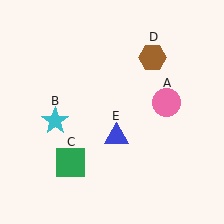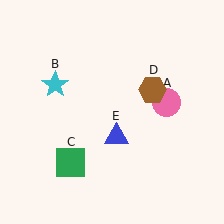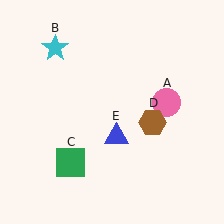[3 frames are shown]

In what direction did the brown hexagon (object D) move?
The brown hexagon (object D) moved down.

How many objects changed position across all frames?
2 objects changed position: cyan star (object B), brown hexagon (object D).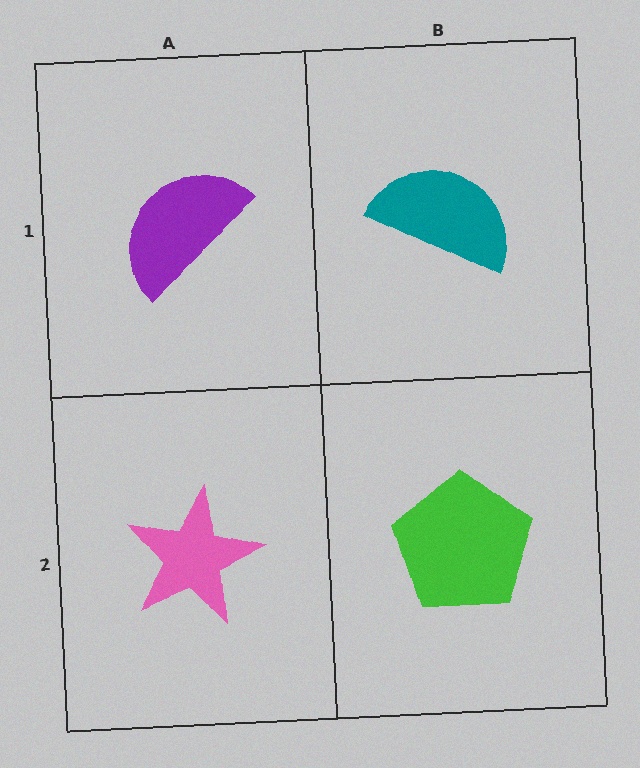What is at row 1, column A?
A purple semicircle.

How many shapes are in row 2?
2 shapes.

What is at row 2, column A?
A pink star.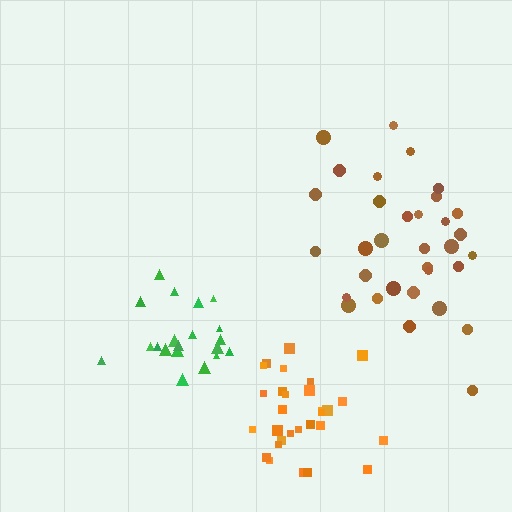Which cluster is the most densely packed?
Green.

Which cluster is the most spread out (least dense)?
Brown.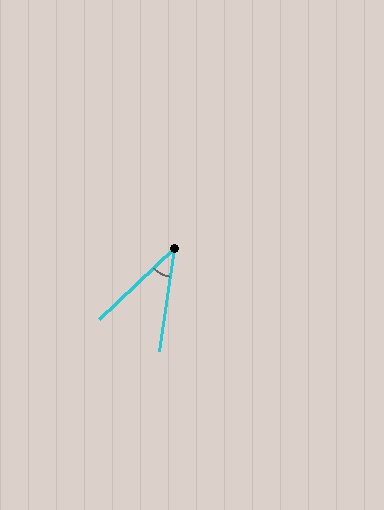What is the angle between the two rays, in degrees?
Approximately 39 degrees.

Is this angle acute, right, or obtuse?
It is acute.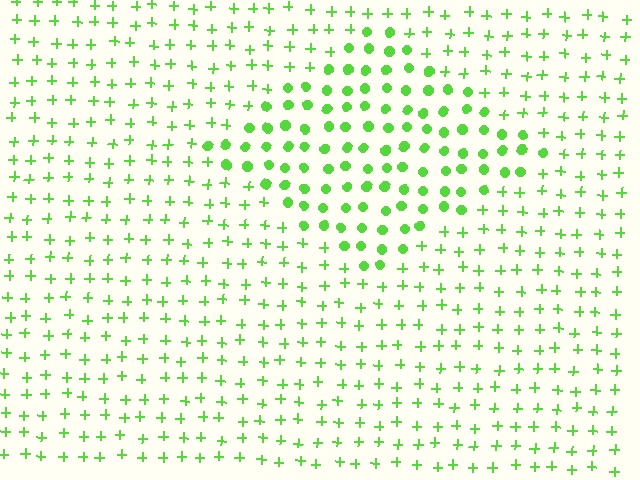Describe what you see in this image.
The image is filled with small lime elements arranged in a uniform grid. A diamond-shaped region contains circles, while the surrounding area contains plus signs. The boundary is defined purely by the change in element shape.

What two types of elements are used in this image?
The image uses circles inside the diamond region and plus signs outside it.